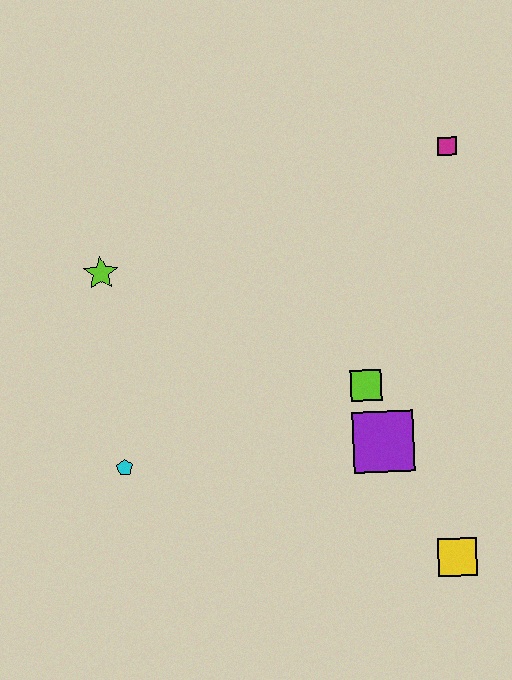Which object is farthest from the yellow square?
The lime star is farthest from the yellow square.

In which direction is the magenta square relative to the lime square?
The magenta square is above the lime square.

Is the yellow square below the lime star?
Yes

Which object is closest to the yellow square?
The purple square is closest to the yellow square.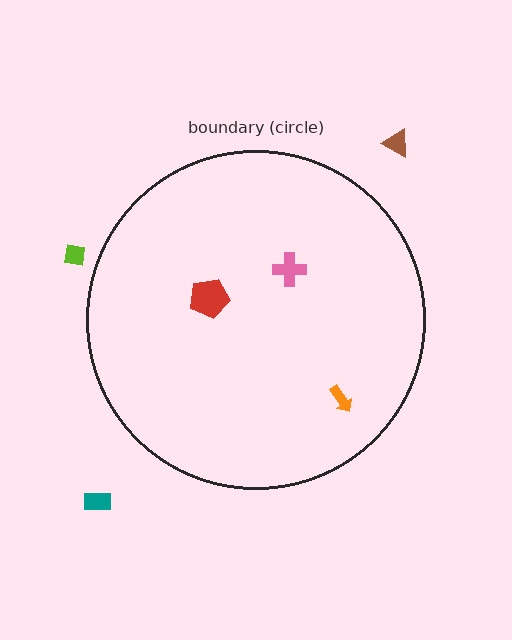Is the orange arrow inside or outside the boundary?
Inside.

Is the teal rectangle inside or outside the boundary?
Outside.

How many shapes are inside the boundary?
3 inside, 3 outside.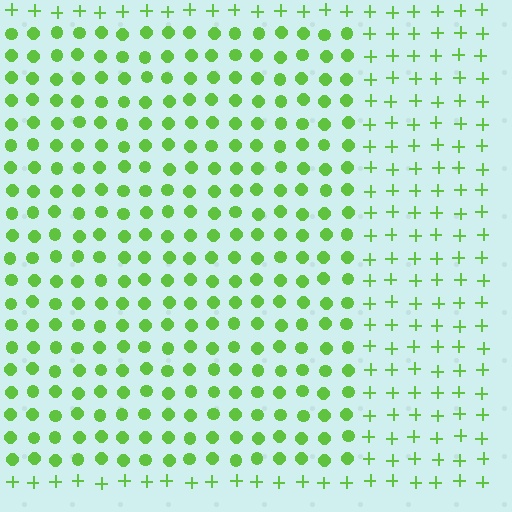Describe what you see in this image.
The image is filled with small lime elements arranged in a uniform grid. A rectangle-shaped region contains circles, while the surrounding area contains plus signs. The boundary is defined purely by the change in element shape.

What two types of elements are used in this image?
The image uses circles inside the rectangle region and plus signs outside it.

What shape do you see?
I see a rectangle.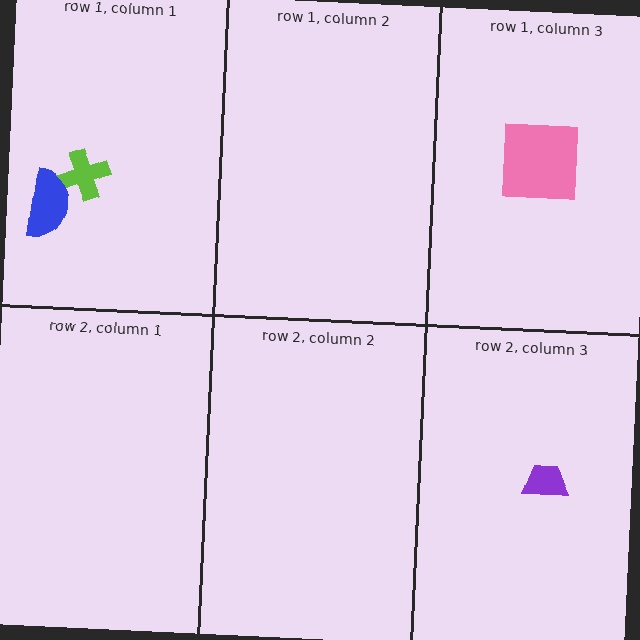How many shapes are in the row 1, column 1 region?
2.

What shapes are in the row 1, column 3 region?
The pink square.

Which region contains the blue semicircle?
The row 1, column 1 region.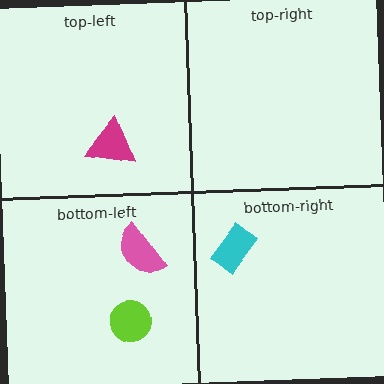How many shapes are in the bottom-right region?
1.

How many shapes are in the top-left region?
1.